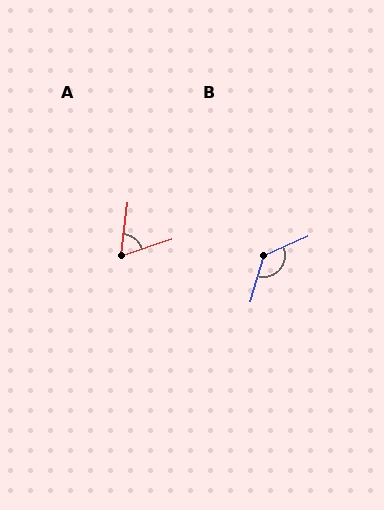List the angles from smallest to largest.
A (64°), B (130°).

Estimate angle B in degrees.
Approximately 130 degrees.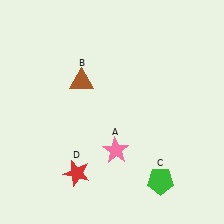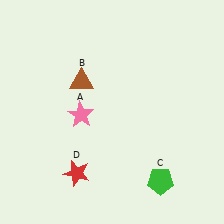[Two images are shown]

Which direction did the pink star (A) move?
The pink star (A) moved up.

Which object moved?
The pink star (A) moved up.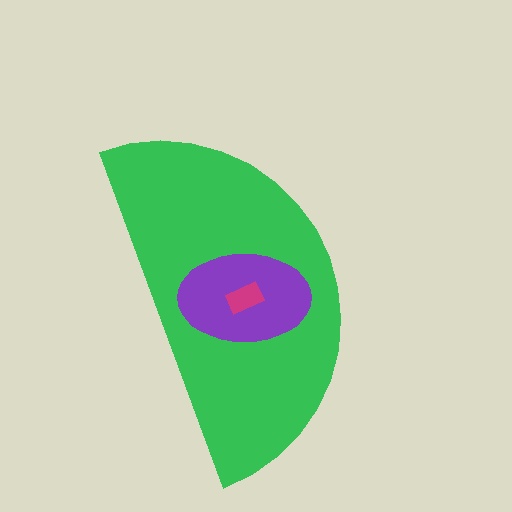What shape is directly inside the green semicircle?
The purple ellipse.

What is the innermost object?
The magenta rectangle.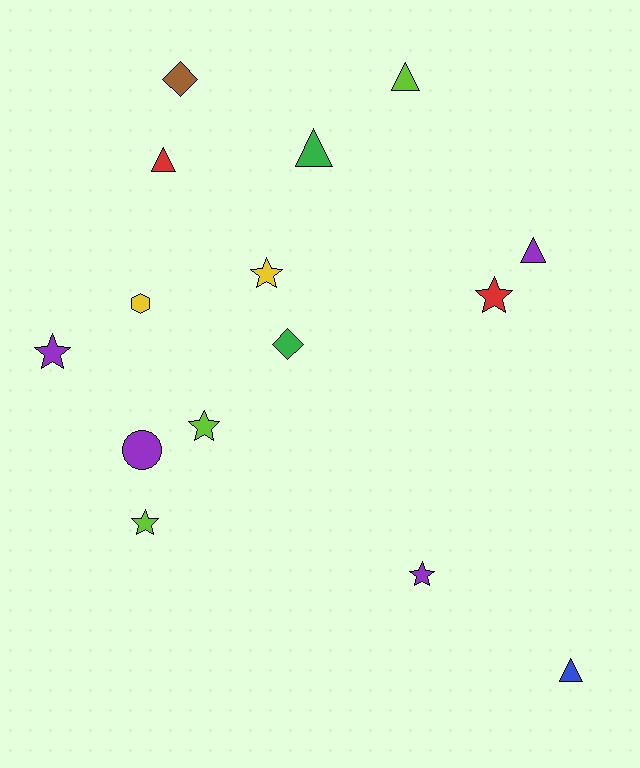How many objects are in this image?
There are 15 objects.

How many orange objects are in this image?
There are no orange objects.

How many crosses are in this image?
There are no crosses.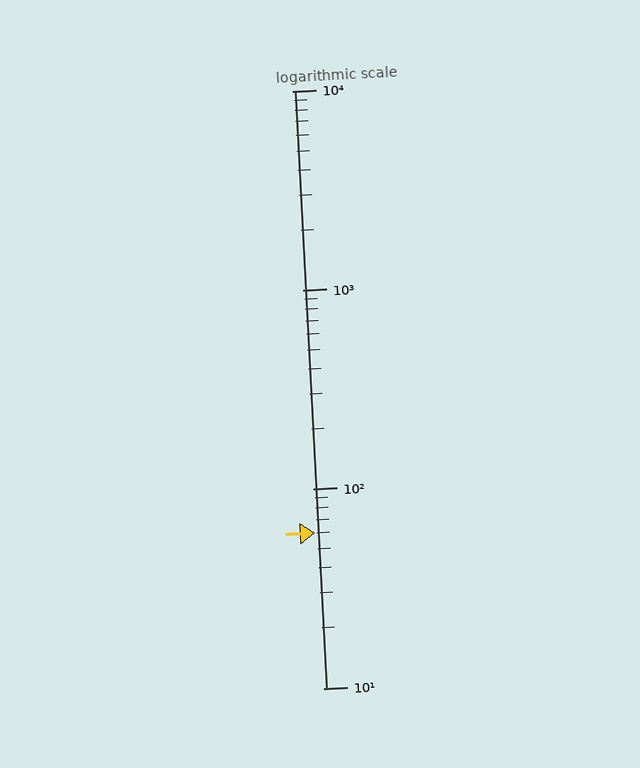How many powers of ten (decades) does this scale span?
The scale spans 3 decades, from 10 to 10000.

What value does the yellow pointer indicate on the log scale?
The pointer indicates approximately 60.